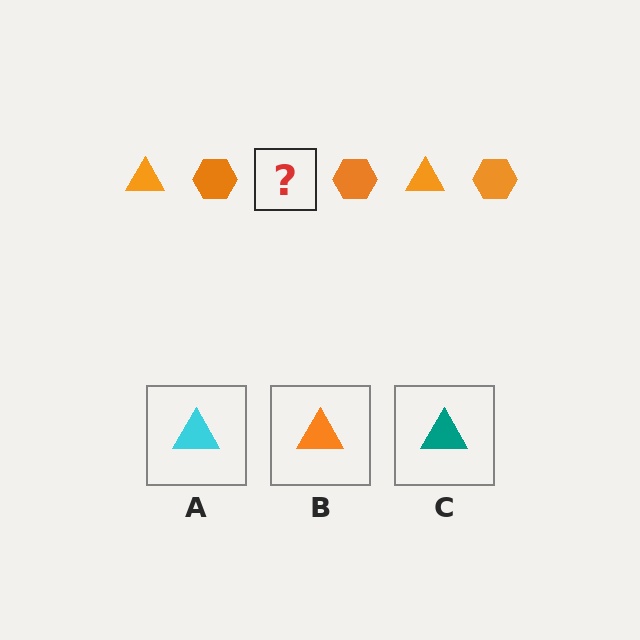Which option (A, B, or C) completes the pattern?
B.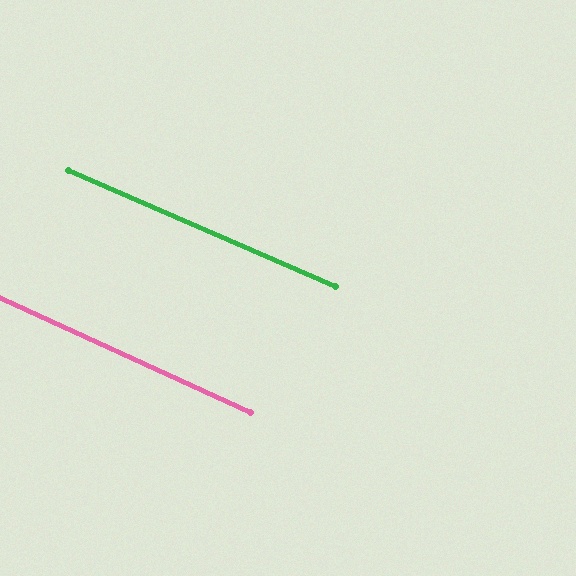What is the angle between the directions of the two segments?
Approximately 1 degree.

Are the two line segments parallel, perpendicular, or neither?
Parallel — their directions differ by only 1.1°.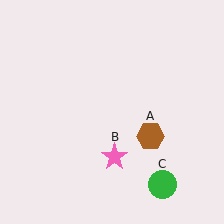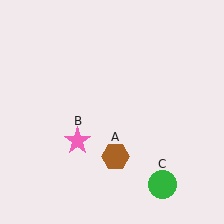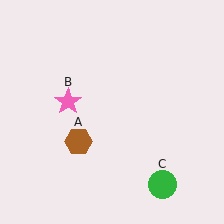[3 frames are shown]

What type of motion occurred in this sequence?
The brown hexagon (object A), pink star (object B) rotated clockwise around the center of the scene.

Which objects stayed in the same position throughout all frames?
Green circle (object C) remained stationary.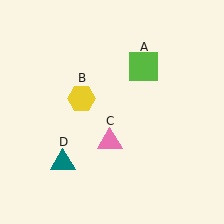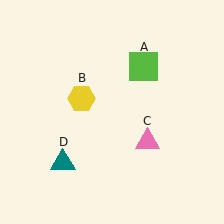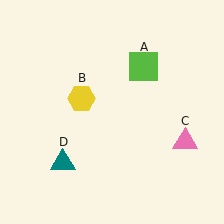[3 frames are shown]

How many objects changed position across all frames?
1 object changed position: pink triangle (object C).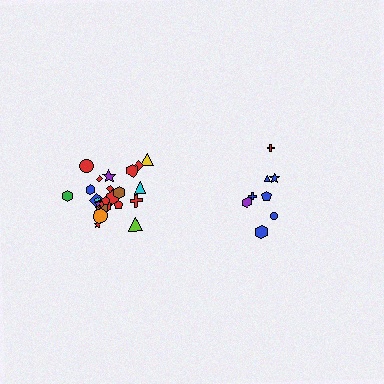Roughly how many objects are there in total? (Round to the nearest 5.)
Roughly 35 objects in total.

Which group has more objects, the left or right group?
The left group.